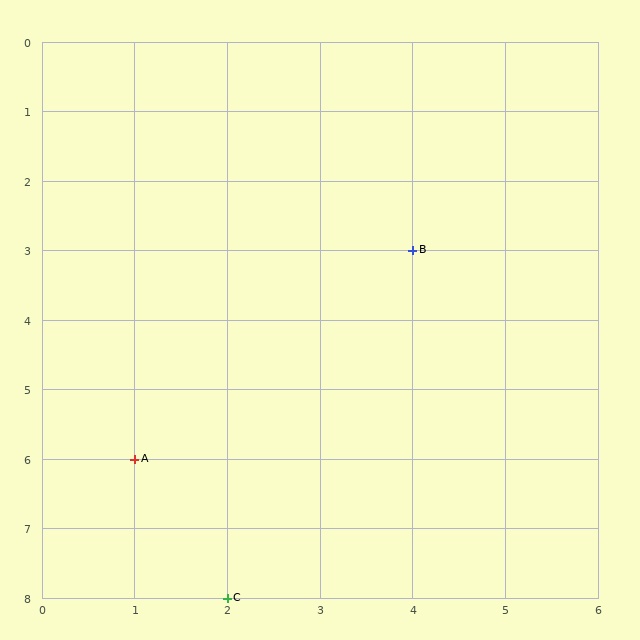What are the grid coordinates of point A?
Point A is at grid coordinates (1, 6).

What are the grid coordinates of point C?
Point C is at grid coordinates (2, 8).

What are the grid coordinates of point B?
Point B is at grid coordinates (4, 3).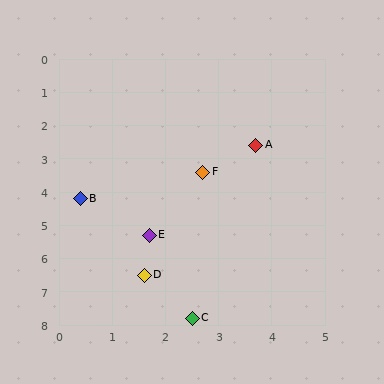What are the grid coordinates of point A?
Point A is at approximately (3.7, 2.6).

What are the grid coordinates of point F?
Point F is at approximately (2.7, 3.4).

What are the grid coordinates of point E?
Point E is at approximately (1.7, 5.3).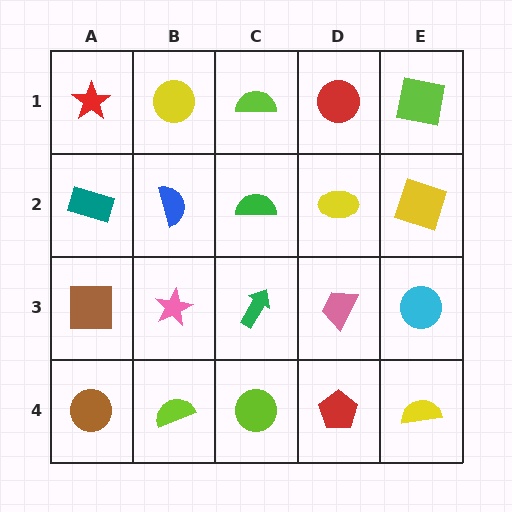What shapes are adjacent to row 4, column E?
A cyan circle (row 3, column E), a red pentagon (row 4, column D).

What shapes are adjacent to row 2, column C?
A lime semicircle (row 1, column C), a green arrow (row 3, column C), a blue semicircle (row 2, column B), a yellow ellipse (row 2, column D).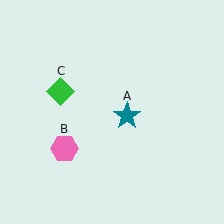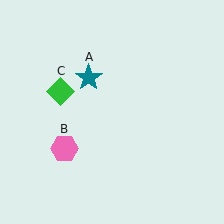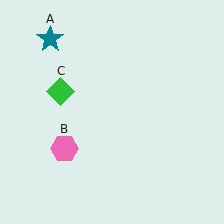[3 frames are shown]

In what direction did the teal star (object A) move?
The teal star (object A) moved up and to the left.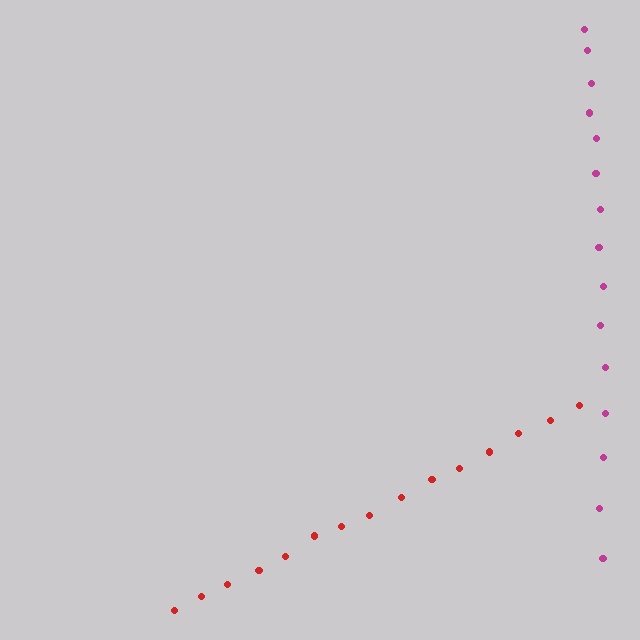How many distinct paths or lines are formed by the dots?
There are 2 distinct paths.